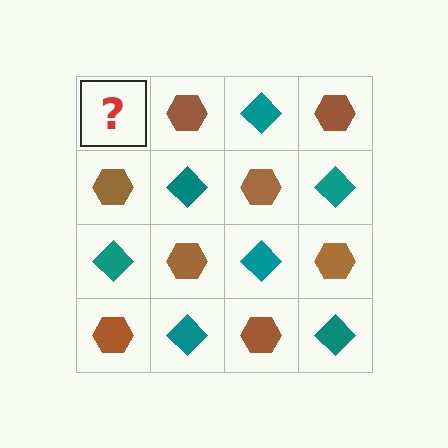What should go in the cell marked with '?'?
The missing cell should contain a teal diamond.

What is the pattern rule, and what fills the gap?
The rule is that it alternates teal diamond and brown hexagon in a checkerboard pattern. The gap should be filled with a teal diamond.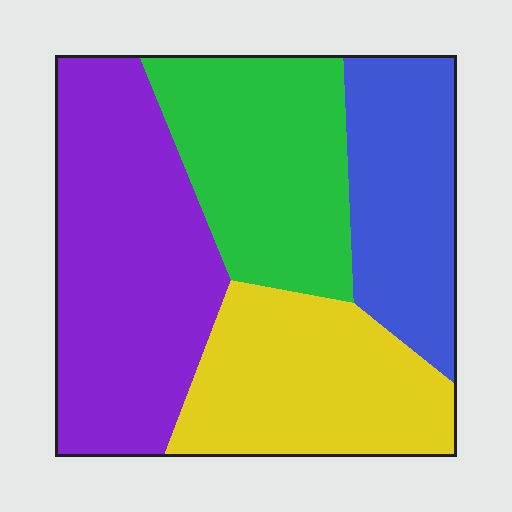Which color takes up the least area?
Blue, at roughly 20%.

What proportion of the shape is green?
Green covers around 25% of the shape.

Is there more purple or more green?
Purple.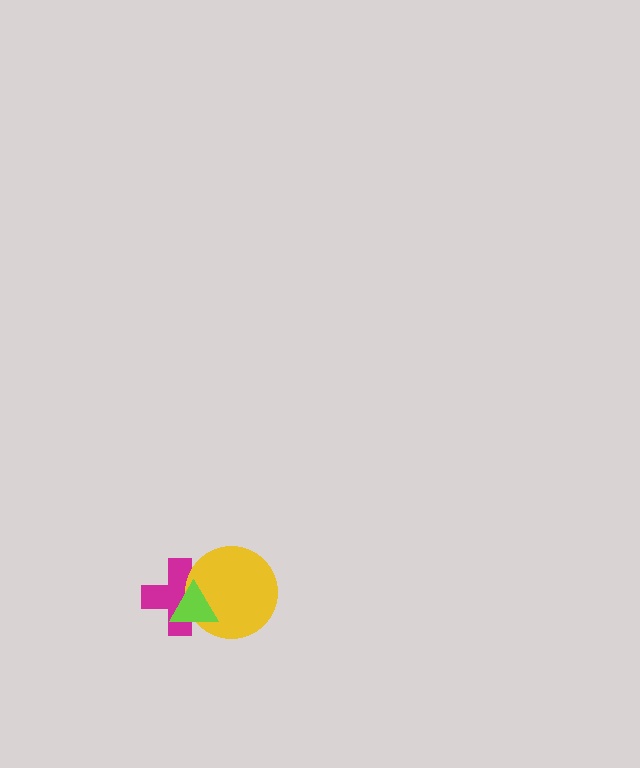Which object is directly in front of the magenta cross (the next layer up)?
The yellow circle is directly in front of the magenta cross.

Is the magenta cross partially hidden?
Yes, it is partially covered by another shape.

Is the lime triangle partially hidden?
No, no other shape covers it.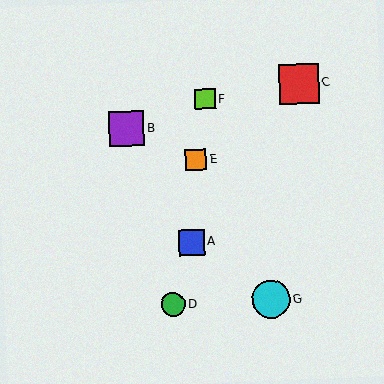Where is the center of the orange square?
The center of the orange square is at (196, 160).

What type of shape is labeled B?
Shape B is a purple square.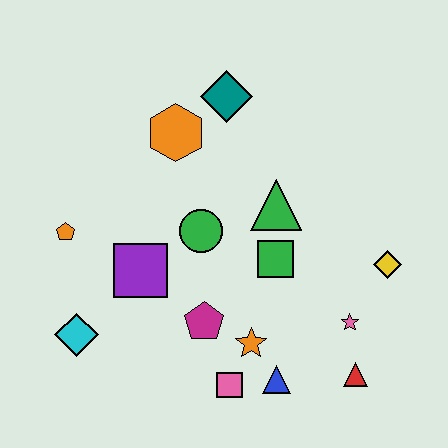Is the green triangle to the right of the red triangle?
No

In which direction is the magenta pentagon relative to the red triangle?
The magenta pentagon is to the left of the red triangle.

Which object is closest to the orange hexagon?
The teal diamond is closest to the orange hexagon.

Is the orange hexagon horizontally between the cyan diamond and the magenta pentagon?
Yes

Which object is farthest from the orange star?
The teal diamond is farthest from the orange star.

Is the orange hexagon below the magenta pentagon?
No